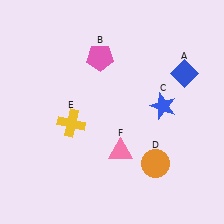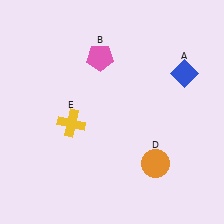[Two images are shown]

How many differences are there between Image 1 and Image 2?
There are 2 differences between the two images.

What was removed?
The pink triangle (F), the blue star (C) were removed in Image 2.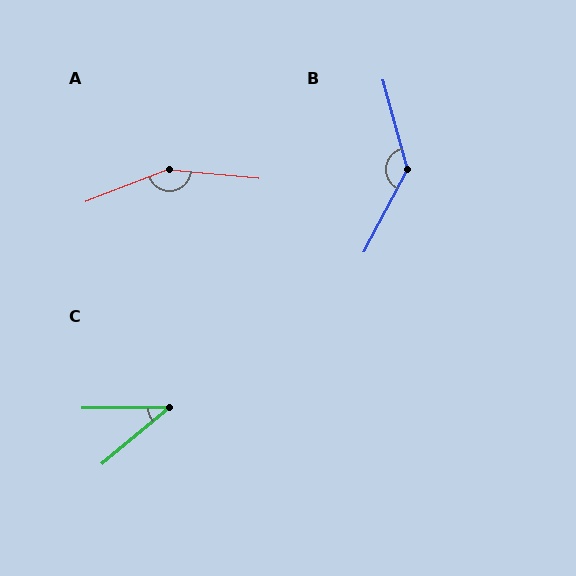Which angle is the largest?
A, at approximately 154 degrees.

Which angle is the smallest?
C, at approximately 40 degrees.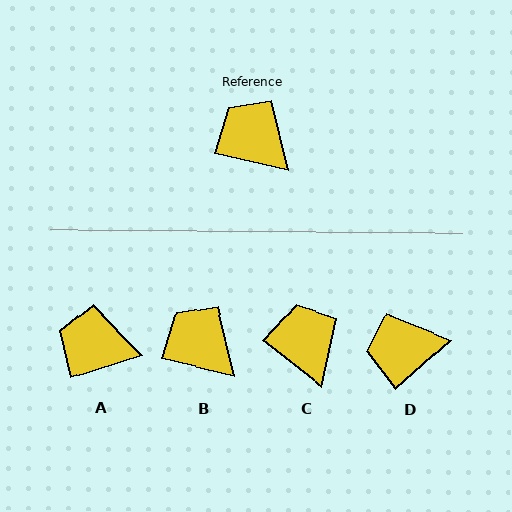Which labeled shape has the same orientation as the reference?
B.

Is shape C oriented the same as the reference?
No, it is off by about 26 degrees.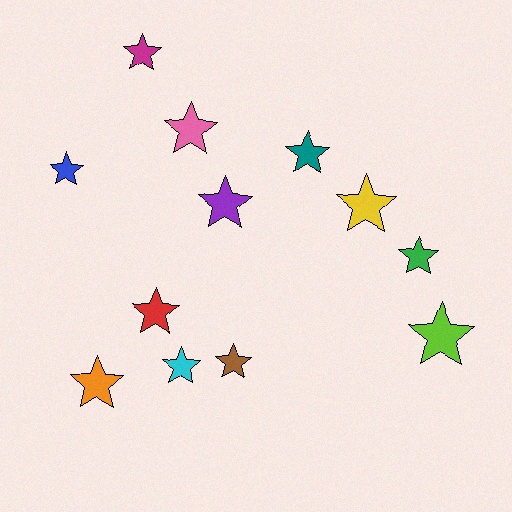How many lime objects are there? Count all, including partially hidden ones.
There is 1 lime object.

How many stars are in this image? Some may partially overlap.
There are 12 stars.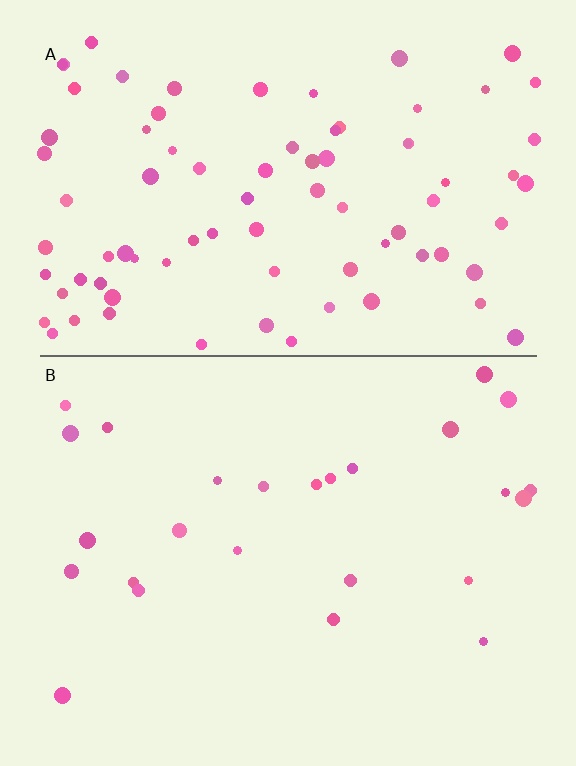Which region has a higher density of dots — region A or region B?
A (the top).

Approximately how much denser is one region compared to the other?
Approximately 3.3× — region A over region B.